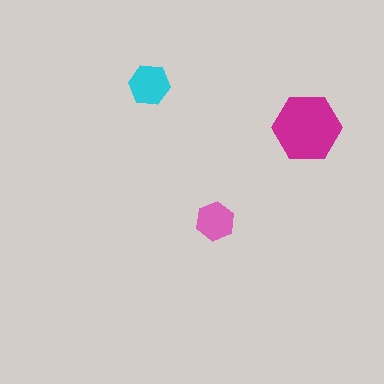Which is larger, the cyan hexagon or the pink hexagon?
The cyan one.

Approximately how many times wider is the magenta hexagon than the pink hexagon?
About 1.5 times wider.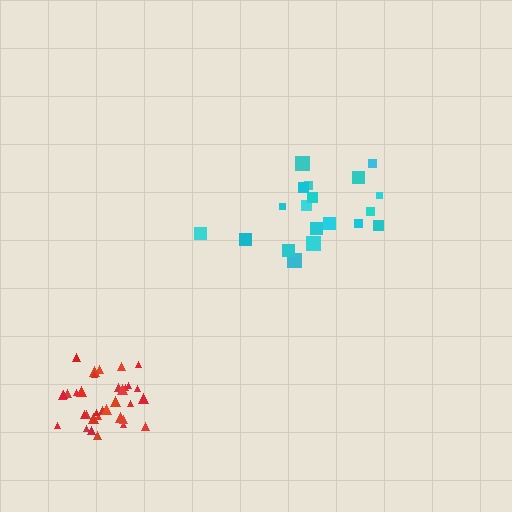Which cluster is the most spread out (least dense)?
Cyan.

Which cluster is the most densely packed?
Red.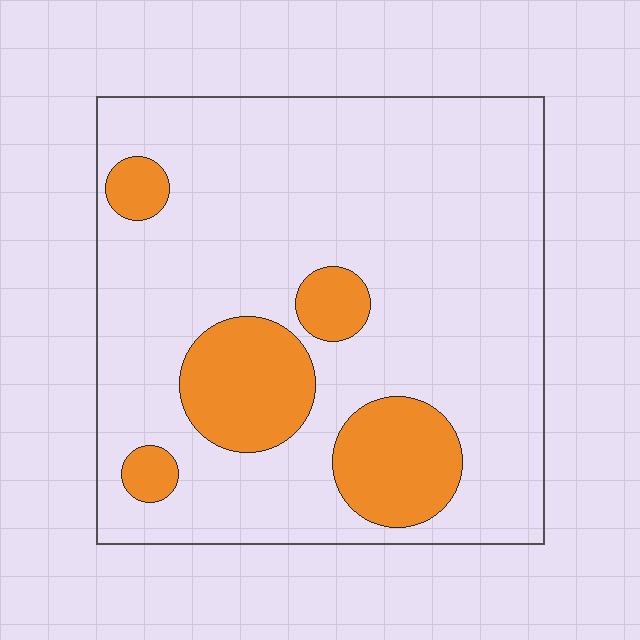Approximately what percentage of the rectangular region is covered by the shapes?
Approximately 20%.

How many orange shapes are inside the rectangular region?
5.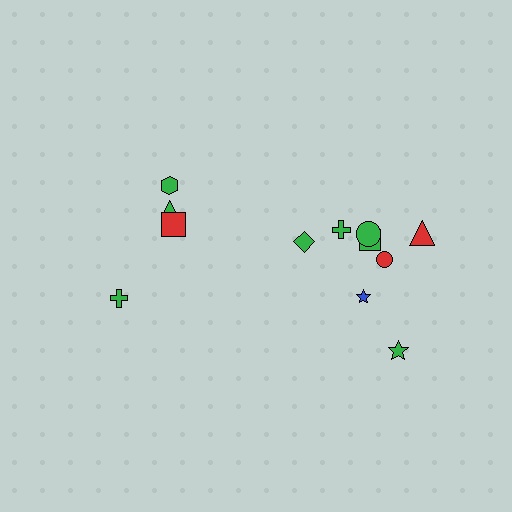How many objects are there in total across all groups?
There are 12 objects.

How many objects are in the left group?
There are 4 objects.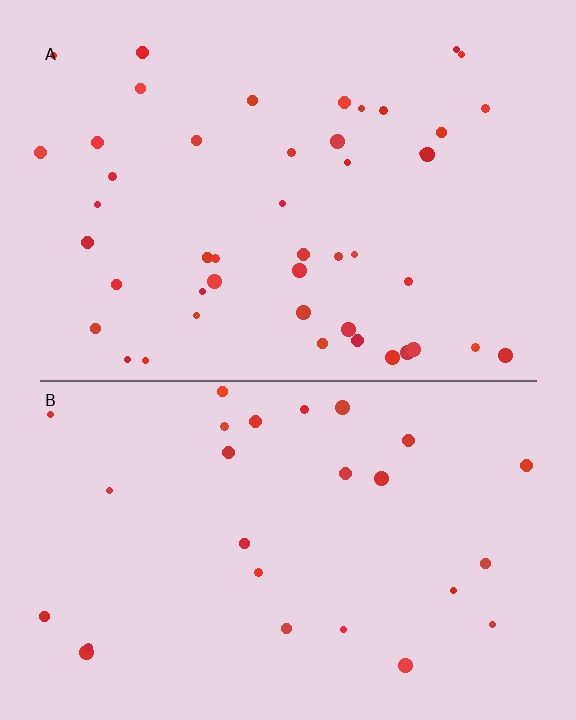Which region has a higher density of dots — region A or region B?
A (the top).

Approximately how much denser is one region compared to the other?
Approximately 1.8× — region A over region B.